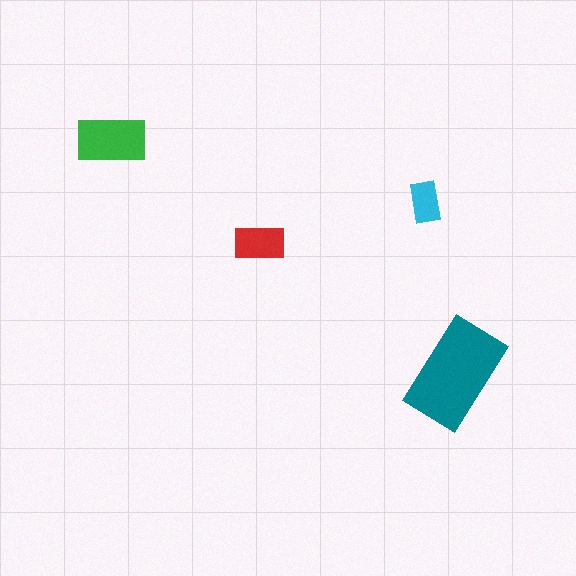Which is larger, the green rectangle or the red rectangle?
The green one.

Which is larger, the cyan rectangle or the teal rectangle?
The teal one.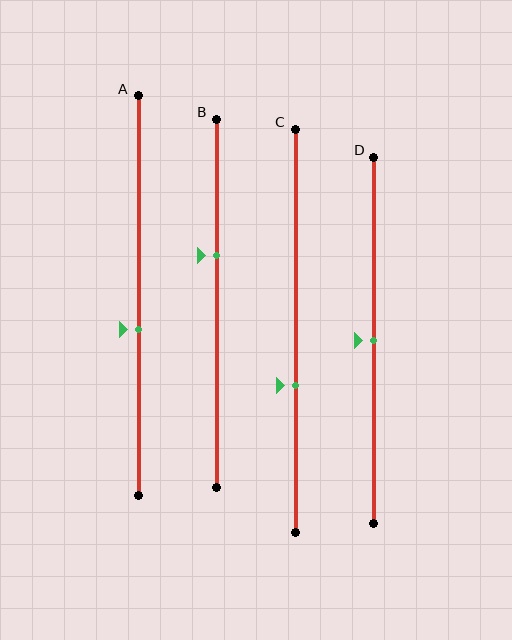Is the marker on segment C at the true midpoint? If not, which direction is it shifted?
No, the marker on segment C is shifted downward by about 13% of the segment length.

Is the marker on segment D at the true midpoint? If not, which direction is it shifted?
Yes, the marker on segment D is at the true midpoint.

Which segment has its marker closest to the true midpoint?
Segment D has its marker closest to the true midpoint.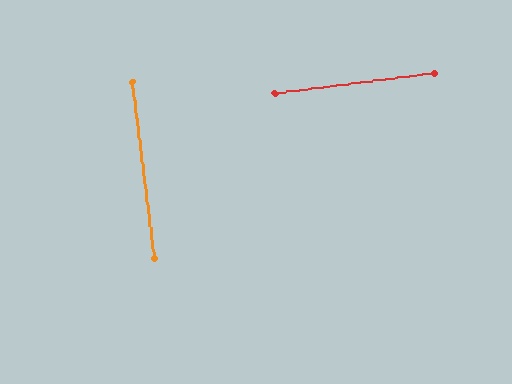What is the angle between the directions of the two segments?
Approximately 90 degrees.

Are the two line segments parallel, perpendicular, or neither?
Perpendicular — they meet at approximately 90°.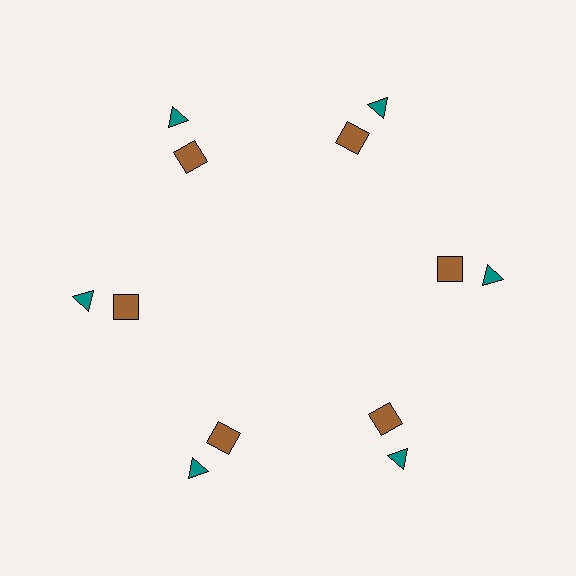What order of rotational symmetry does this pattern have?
This pattern has 6-fold rotational symmetry.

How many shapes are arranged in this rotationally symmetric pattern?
There are 12 shapes, arranged in 6 groups of 2.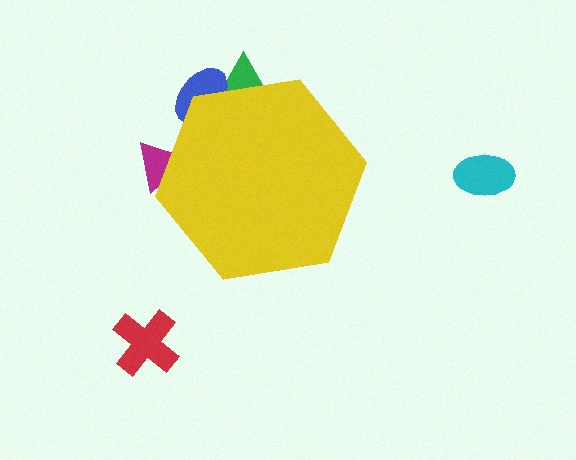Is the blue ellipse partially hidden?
Yes, the blue ellipse is partially hidden behind the yellow hexagon.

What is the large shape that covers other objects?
A yellow hexagon.